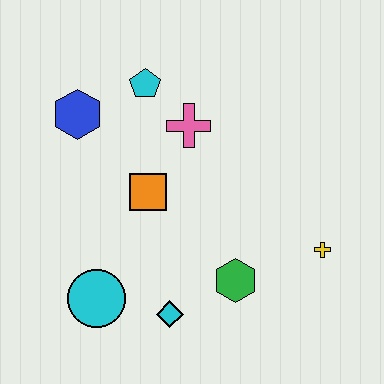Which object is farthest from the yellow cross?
The blue hexagon is farthest from the yellow cross.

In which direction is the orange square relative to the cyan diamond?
The orange square is above the cyan diamond.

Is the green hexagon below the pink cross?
Yes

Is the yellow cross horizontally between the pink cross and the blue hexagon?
No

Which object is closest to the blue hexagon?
The cyan pentagon is closest to the blue hexagon.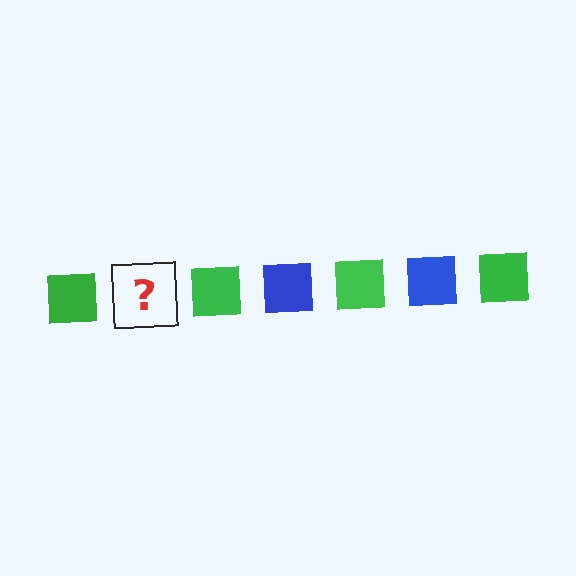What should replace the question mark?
The question mark should be replaced with a blue square.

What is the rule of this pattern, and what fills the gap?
The rule is that the pattern cycles through green, blue squares. The gap should be filled with a blue square.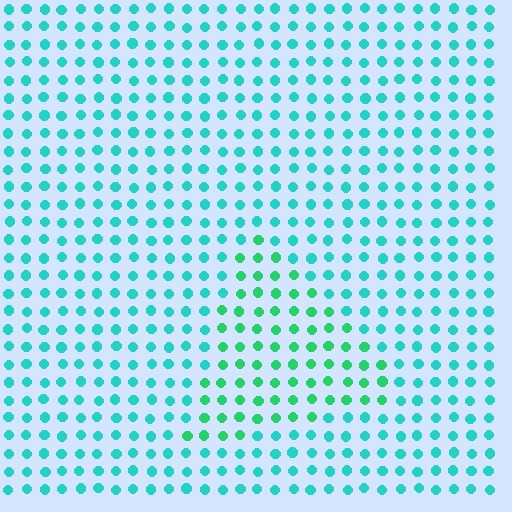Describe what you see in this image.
The image is filled with small cyan elements in a uniform arrangement. A triangle-shaped region is visible where the elements are tinted to a slightly different hue, forming a subtle color boundary.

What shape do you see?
I see a triangle.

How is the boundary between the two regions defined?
The boundary is defined purely by a slight shift in hue (about 32 degrees). Spacing, size, and orientation are identical on both sides.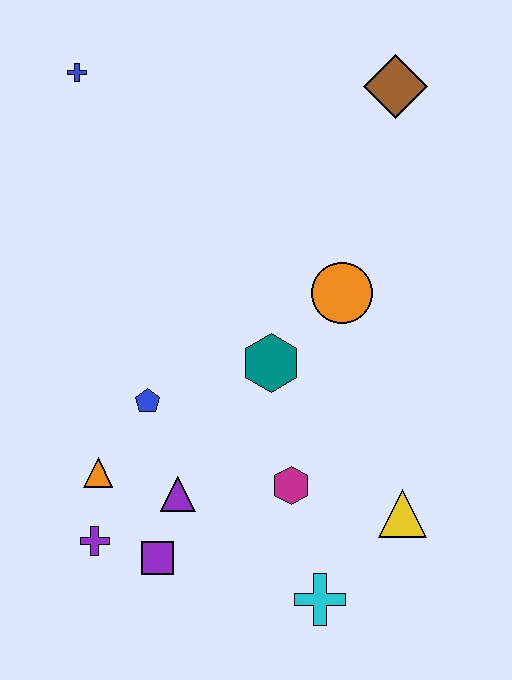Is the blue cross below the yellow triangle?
No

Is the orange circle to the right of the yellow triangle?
No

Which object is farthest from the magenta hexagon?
The blue cross is farthest from the magenta hexagon.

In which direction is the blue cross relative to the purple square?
The blue cross is above the purple square.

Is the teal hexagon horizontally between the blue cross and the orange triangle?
No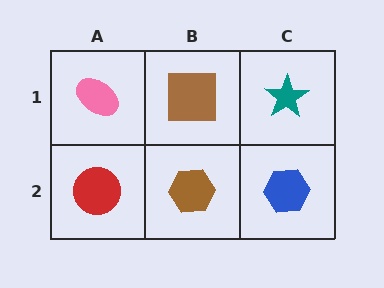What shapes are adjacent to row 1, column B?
A brown hexagon (row 2, column B), a pink ellipse (row 1, column A), a teal star (row 1, column C).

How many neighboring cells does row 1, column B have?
3.